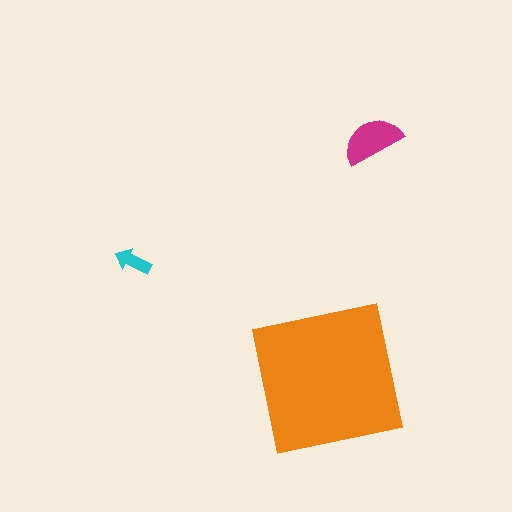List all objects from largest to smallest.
The orange square, the magenta semicircle, the cyan arrow.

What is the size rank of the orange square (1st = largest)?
1st.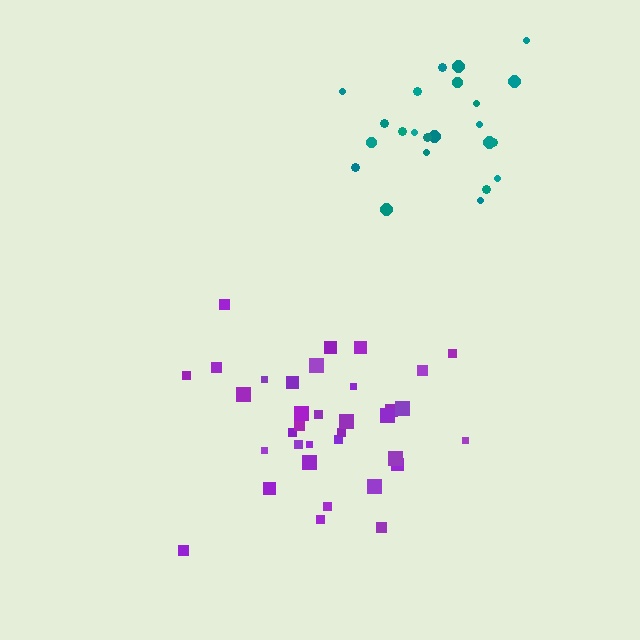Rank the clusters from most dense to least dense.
purple, teal.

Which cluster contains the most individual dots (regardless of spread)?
Purple (35).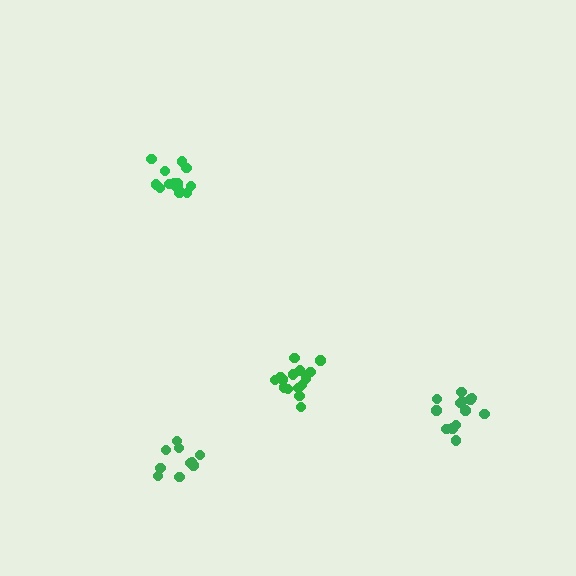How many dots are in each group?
Group 1: 10 dots, Group 2: 15 dots, Group 3: 15 dots, Group 4: 14 dots (54 total).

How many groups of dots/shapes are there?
There are 4 groups.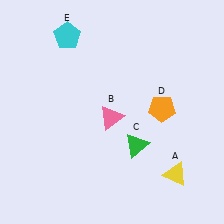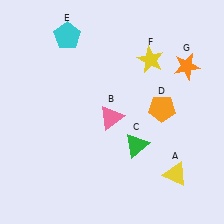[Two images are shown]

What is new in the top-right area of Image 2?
An orange star (G) was added in the top-right area of Image 2.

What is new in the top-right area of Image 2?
A yellow star (F) was added in the top-right area of Image 2.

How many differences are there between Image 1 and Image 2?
There are 2 differences between the two images.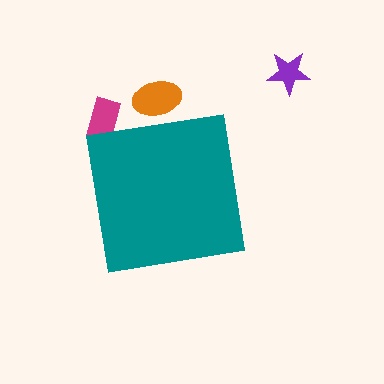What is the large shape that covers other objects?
A teal square.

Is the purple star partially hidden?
No, the purple star is fully visible.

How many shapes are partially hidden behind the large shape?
2 shapes are partially hidden.